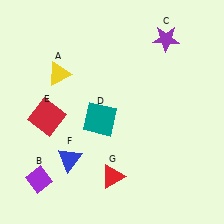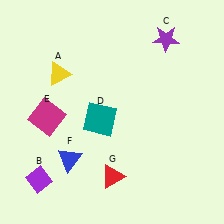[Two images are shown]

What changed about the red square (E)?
In Image 1, E is red. In Image 2, it changed to magenta.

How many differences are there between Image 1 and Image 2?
There is 1 difference between the two images.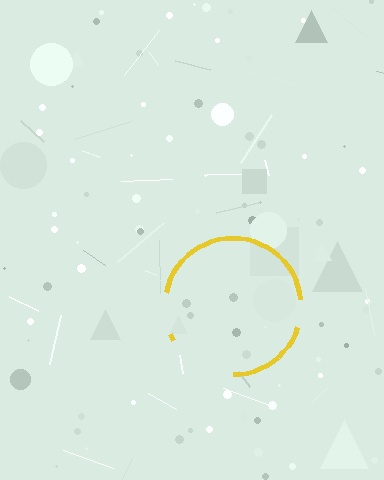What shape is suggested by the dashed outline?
The dashed outline suggests a circle.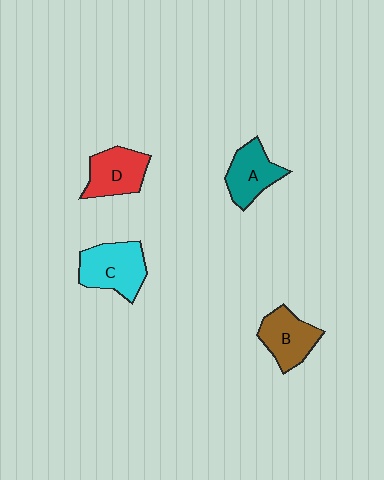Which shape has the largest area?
Shape C (cyan).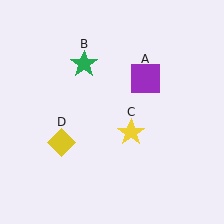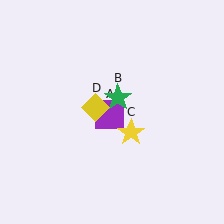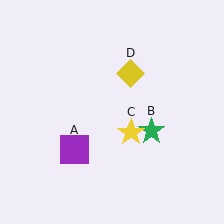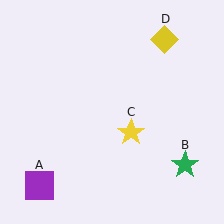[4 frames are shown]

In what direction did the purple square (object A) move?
The purple square (object A) moved down and to the left.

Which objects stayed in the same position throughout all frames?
Yellow star (object C) remained stationary.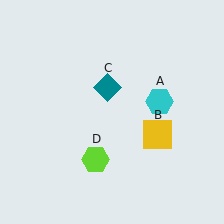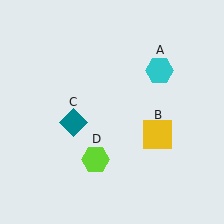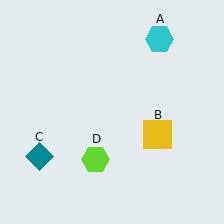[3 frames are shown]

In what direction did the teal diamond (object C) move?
The teal diamond (object C) moved down and to the left.